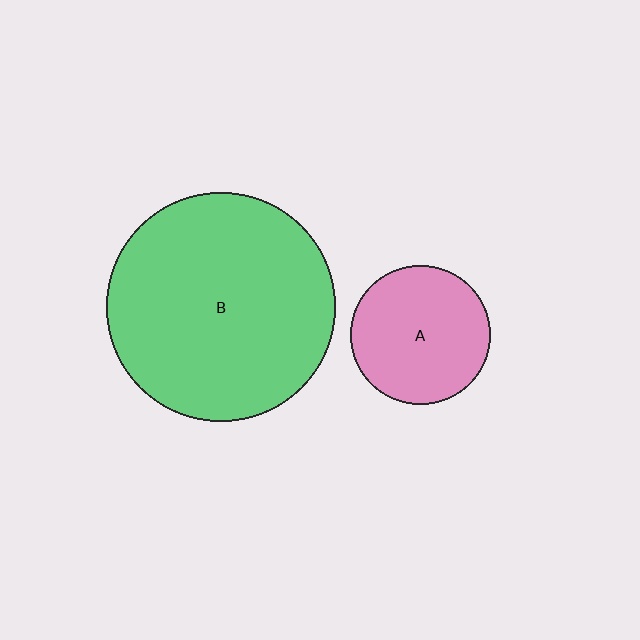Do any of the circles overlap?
No, none of the circles overlap.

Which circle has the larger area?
Circle B (green).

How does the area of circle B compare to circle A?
Approximately 2.7 times.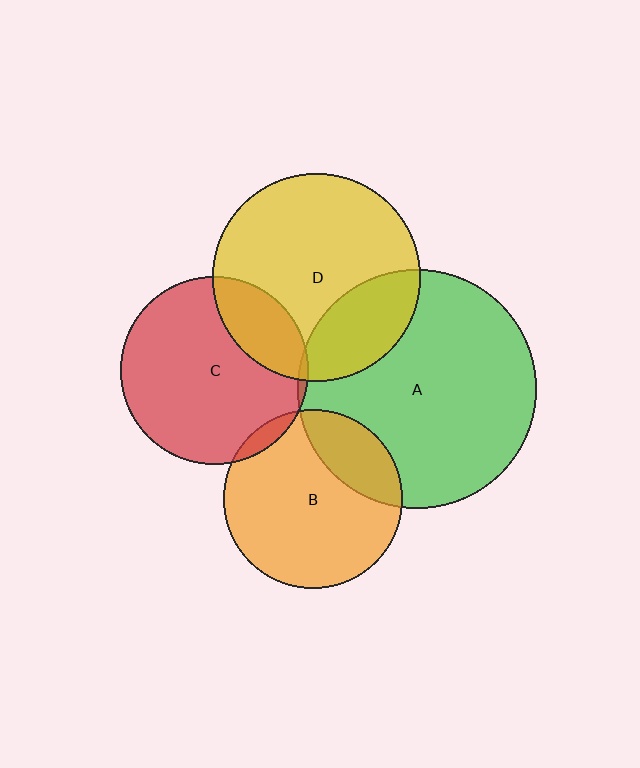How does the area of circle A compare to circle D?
Approximately 1.3 times.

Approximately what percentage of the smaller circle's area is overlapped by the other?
Approximately 5%.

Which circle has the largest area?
Circle A (green).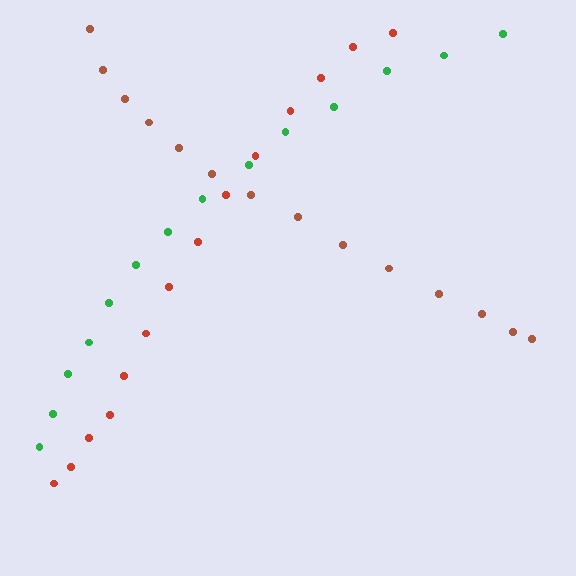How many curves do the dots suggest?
There are 3 distinct paths.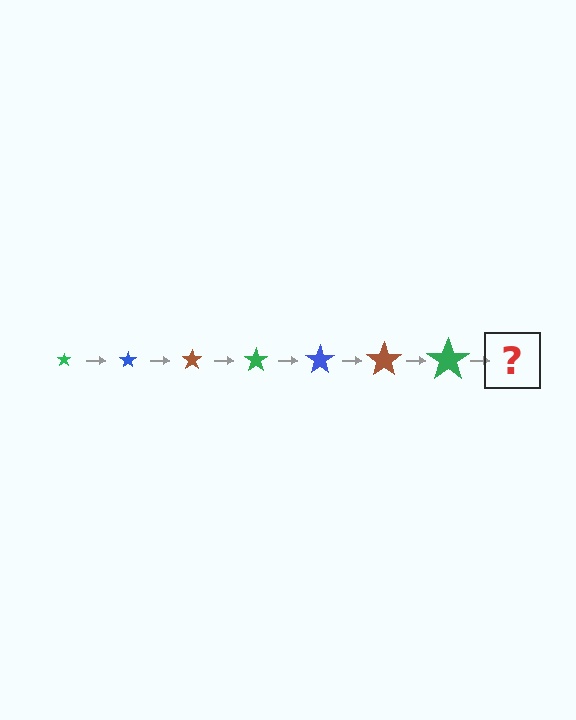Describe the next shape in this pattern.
It should be a blue star, larger than the previous one.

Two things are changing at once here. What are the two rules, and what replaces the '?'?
The two rules are that the star grows larger each step and the color cycles through green, blue, and brown. The '?' should be a blue star, larger than the previous one.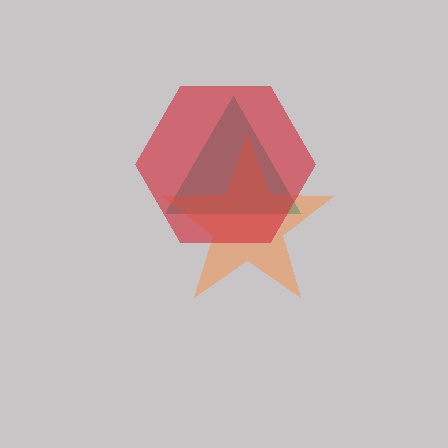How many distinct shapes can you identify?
There are 3 distinct shapes: a teal triangle, an orange star, a red hexagon.